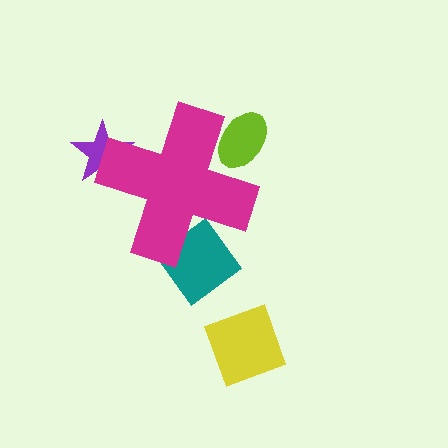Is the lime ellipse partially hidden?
Yes, the lime ellipse is partially hidden behind the magenta cross.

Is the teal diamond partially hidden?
Yes, the teal diamond is partially hidden behind the magenta cross.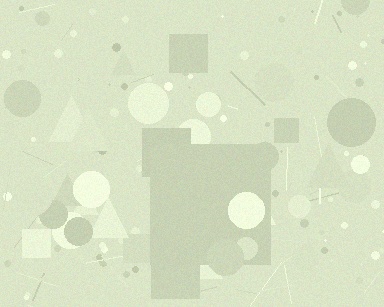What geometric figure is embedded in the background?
A square is embedded in the background.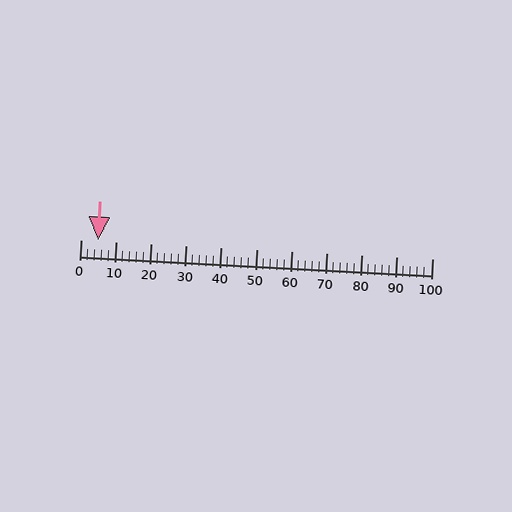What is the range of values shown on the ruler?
The ruler shows values from 0 to 100.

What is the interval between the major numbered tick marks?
The major tick marks are spaced 10 units apart.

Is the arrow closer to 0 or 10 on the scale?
The arrow is closer to 10.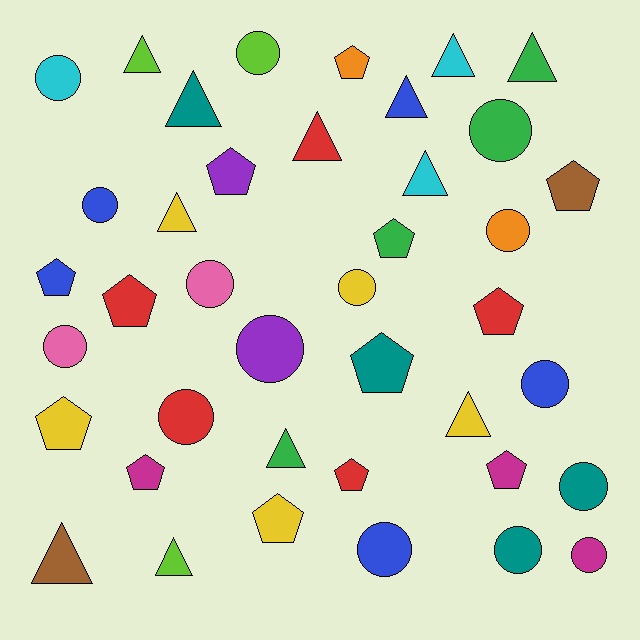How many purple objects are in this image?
There are 2 purple objects.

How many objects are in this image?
There are 40 objects.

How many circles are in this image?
There are 15 circles.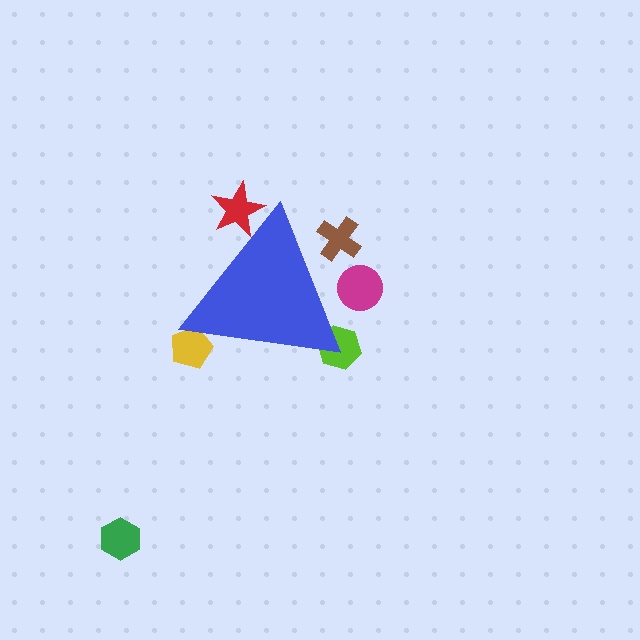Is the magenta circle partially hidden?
Yes, the magenta circle is partially hidden behind the blue triangle.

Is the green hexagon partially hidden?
No, the green hexagon is fully visible.